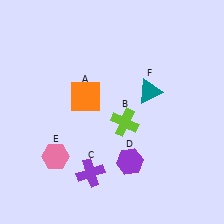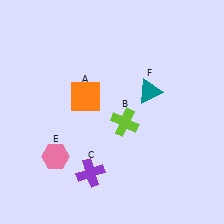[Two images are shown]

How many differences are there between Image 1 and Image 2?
There is 1 difference between the two images.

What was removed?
The purple hexagon (D) was removed in Image 2.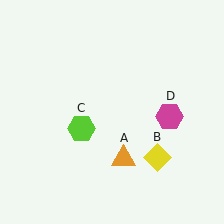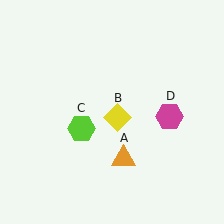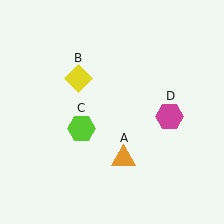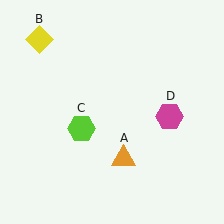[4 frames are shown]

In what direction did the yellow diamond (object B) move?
The yellow diamond (object B) moved up and to the left.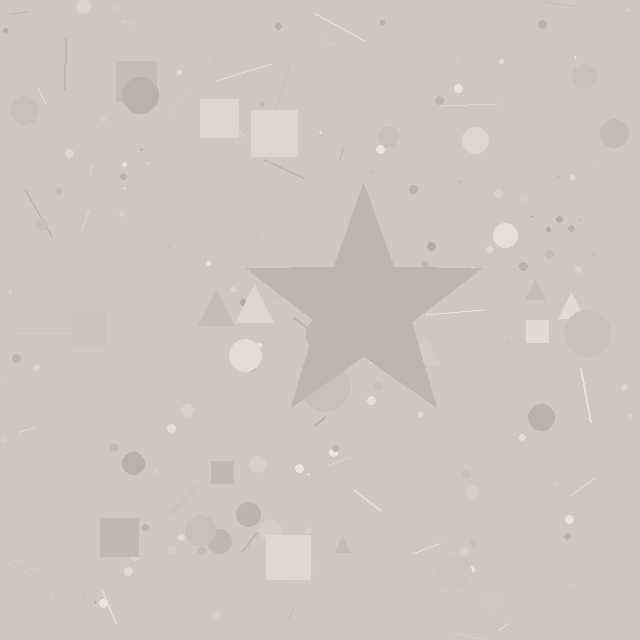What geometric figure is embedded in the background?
A star is embedded in the background.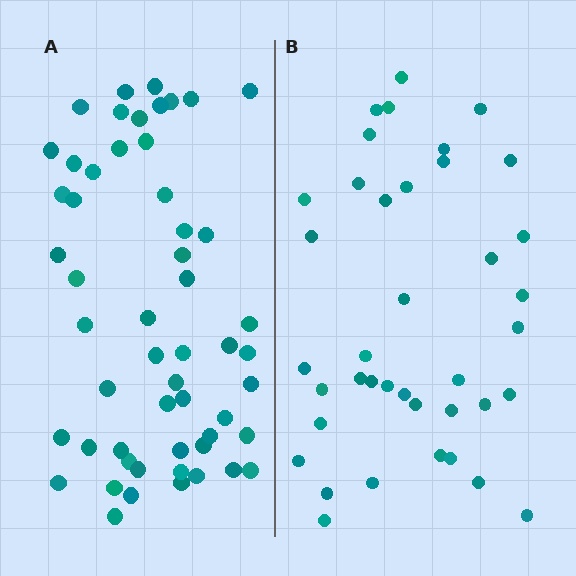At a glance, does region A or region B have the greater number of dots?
Region A (the left region) has more dots.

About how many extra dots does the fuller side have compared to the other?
Region A has approximately 15 more dots than region B.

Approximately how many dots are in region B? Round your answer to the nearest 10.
About 40 dots. (The exact count is 39, which rounds to 40.)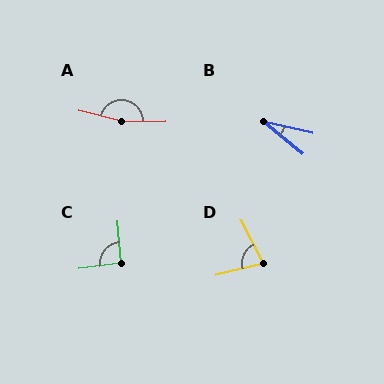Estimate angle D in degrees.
Approximately 77 degrees.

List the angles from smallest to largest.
B (26°), D (77°), C (93°), A (166°).